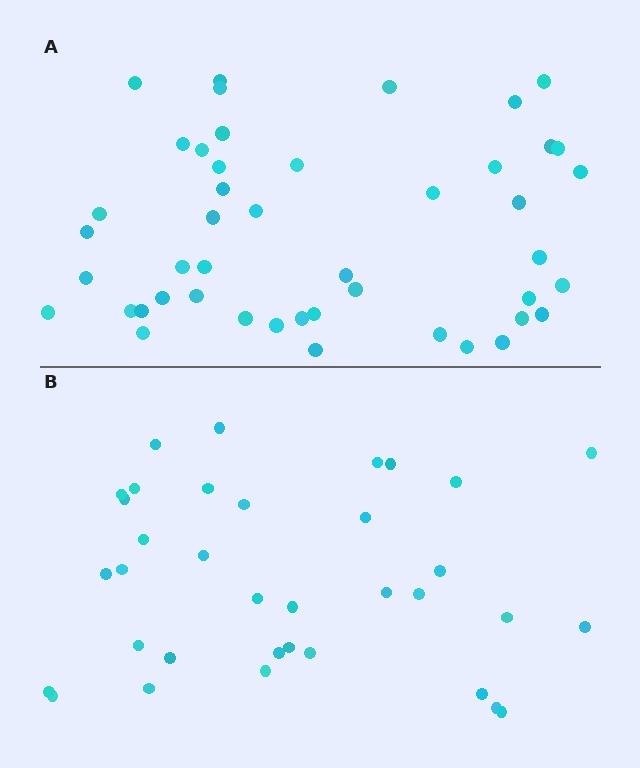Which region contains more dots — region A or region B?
Region A (the top region) has more dots.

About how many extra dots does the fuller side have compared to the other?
Region A has roughly 12 or so more dots than region B.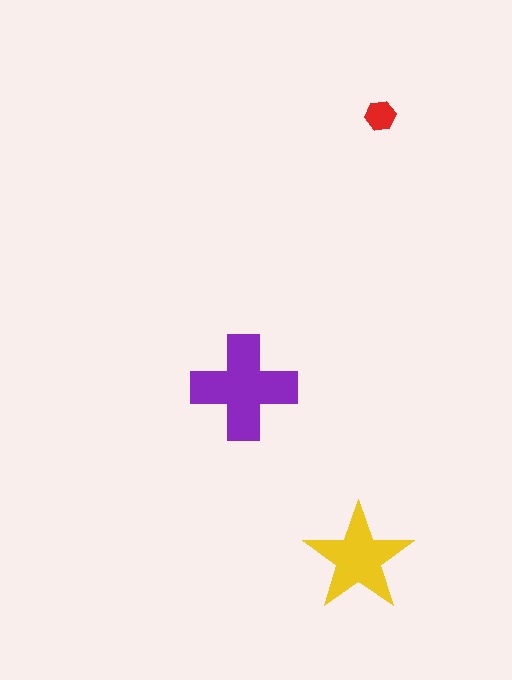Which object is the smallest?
The red hexagon.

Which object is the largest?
The purple cross.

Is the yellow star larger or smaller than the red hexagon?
Larger.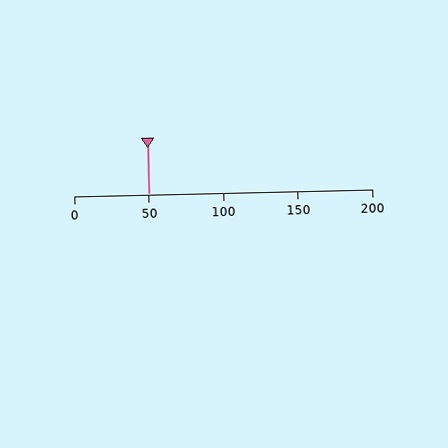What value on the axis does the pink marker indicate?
The marker indicates approximately 50.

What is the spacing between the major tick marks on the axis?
The major ticks are spaced 50 apart.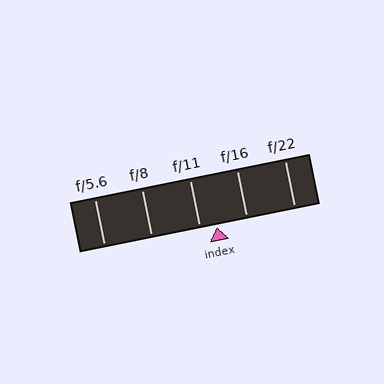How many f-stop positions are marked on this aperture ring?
There are 5 f-stop positions marked.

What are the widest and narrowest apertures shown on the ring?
The widest aperture shown is f/5.6 and the narrowest is f/22.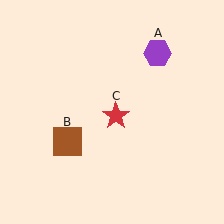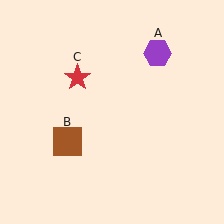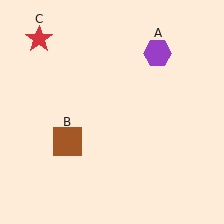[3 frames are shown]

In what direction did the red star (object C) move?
The red star (object C) moved up and to the left.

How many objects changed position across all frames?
1 object changed position: red star (object C).